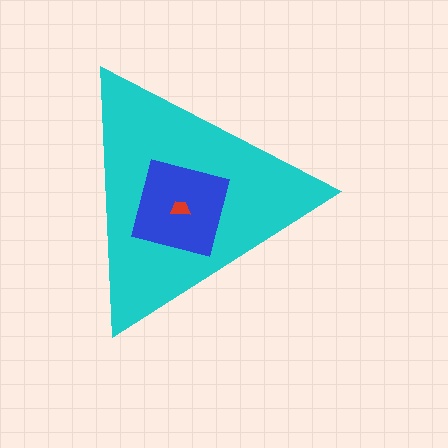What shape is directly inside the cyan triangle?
The blue square.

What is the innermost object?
The red trapezoid.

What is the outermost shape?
The cyan triangle.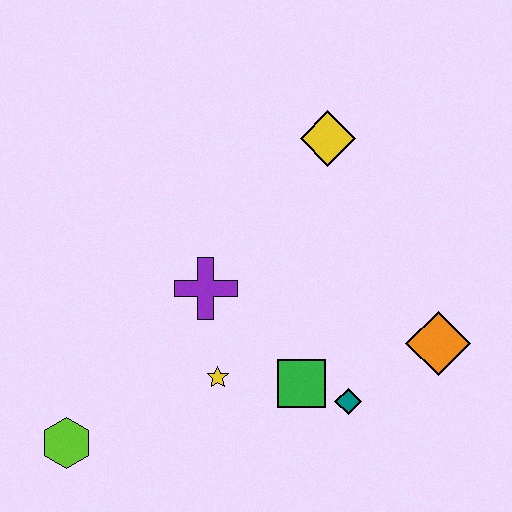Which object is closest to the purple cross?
The yellow star is closest to the purple cross.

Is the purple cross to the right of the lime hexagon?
Yes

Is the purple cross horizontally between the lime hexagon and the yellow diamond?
Yes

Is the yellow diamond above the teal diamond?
Yes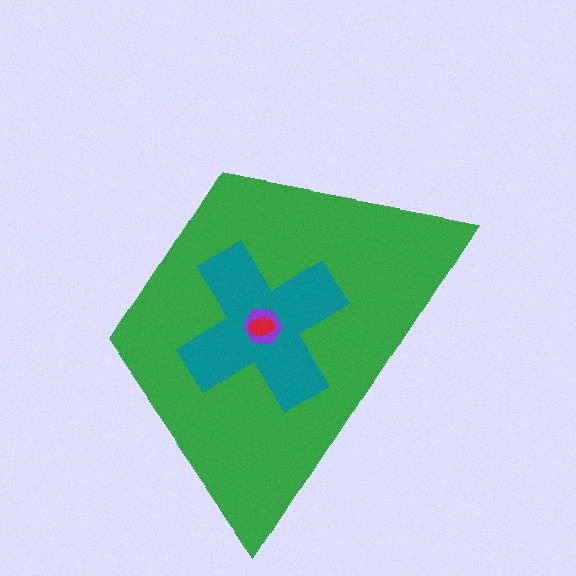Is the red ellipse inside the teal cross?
Yes.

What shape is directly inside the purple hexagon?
The red ellipse.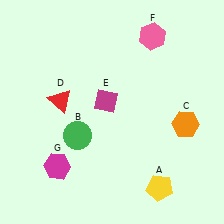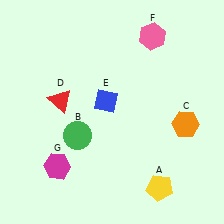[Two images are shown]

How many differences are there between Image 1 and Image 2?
There is 1 difference between the two images.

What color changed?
The diamond (E) changed from magenta in Image 1 to blue in Image 2.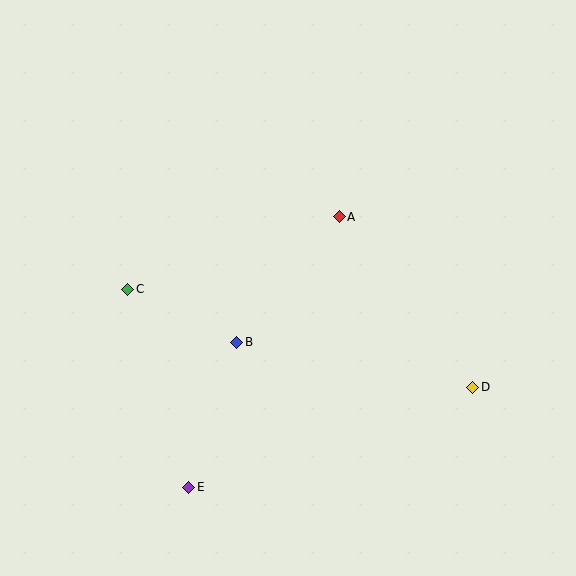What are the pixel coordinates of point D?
Point D is at (473, 387).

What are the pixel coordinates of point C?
Point C is at (128, 289).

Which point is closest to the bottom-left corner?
Point E is closest to the bottom-left corner.